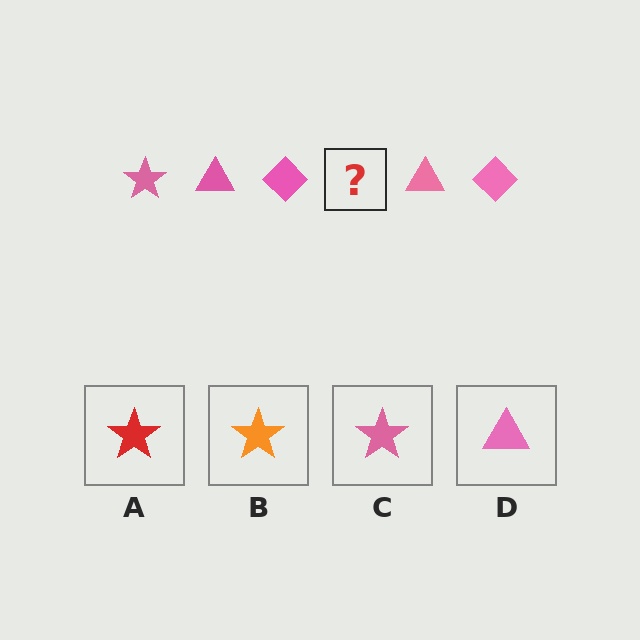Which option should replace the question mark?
Option C.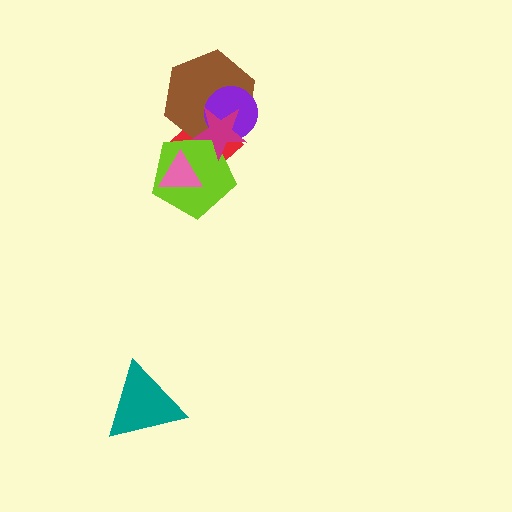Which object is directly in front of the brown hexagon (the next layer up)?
The lime pentagon is directly in front of the brown hexagon.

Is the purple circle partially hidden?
Yes, it is partially covered by another shape.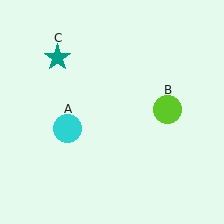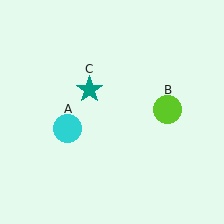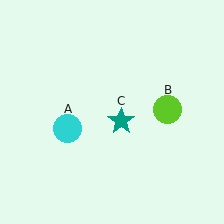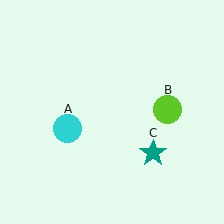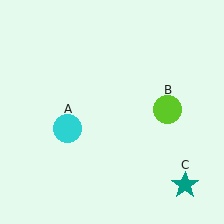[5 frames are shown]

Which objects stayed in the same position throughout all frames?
Cyan circle (object A) and lime circle (object B) remained stationary.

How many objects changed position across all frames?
1 object changed position: teal star (object C).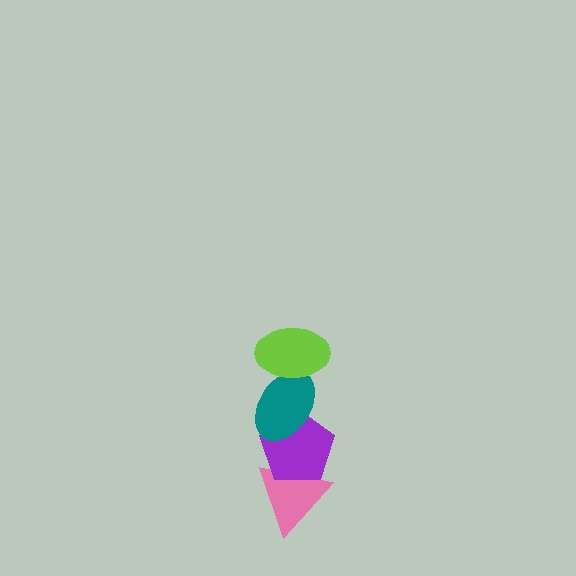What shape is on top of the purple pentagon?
The teal ellipse is on top of the purple pentagon.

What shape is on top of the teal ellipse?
The lime ellipse is on top of the teal ellipse.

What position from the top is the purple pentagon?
The purple pentagon is 3rd from the top.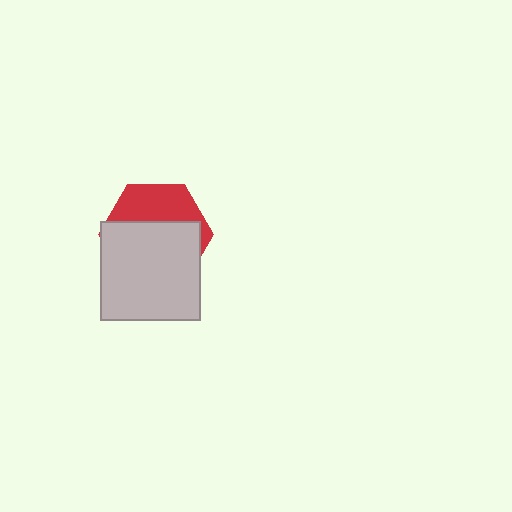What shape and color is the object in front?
The object in front is a light gray square.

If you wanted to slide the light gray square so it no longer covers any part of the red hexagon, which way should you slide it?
Slide it down — that is the most direct way to separate the two shapes.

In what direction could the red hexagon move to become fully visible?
The red hexagon could move up. That would shift it out from behind the light gray square entirely.